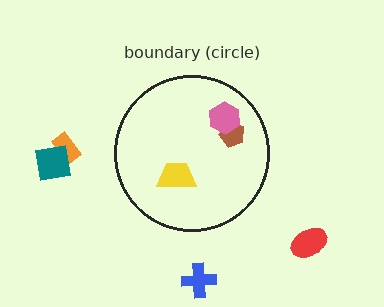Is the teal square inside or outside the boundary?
Outside.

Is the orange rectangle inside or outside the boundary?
Outside.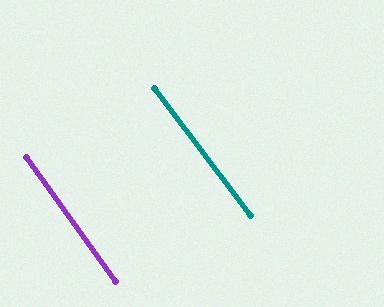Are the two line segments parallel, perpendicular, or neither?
Parallel — their directions differ by only 1.2°.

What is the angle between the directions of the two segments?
Approximately 1 degree.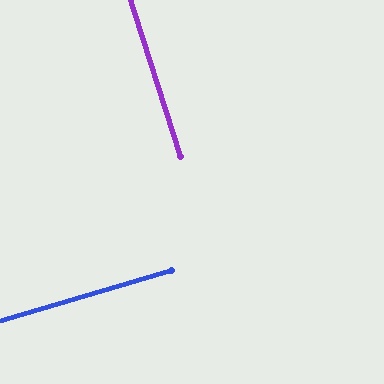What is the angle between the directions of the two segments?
Approximately 89 degrees.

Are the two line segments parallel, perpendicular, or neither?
Perpendicular — they meet at approximately 89°.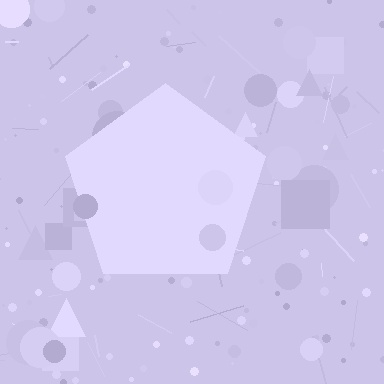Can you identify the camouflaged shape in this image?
The camouflaged shape is a pentagon.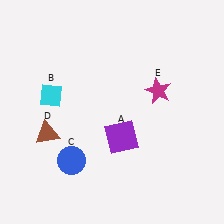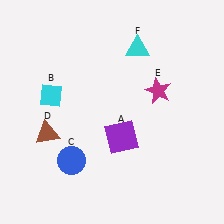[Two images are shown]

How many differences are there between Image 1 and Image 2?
There is 1 difference between the two images.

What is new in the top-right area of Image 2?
A cyan triangle (F) was added in the top-right area of Image 2.